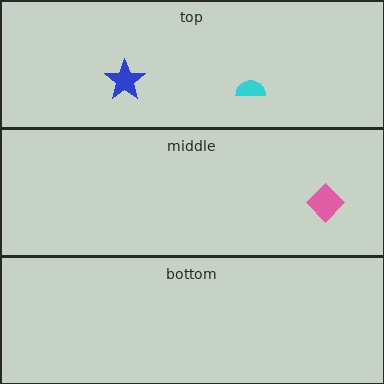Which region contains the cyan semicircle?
The top region.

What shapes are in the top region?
The blue star, the cyan semicircle.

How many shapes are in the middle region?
1.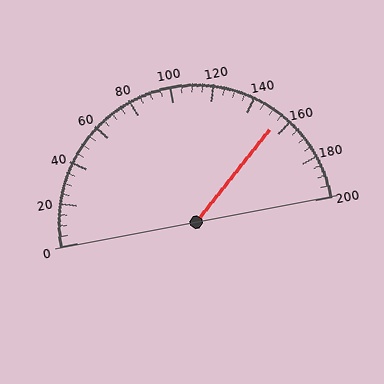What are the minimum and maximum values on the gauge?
The gauge ranges from 0 to 200.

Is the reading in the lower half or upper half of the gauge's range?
The reading is in the upper half of the range (0 to 200).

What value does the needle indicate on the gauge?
The needle indicates approximately 155.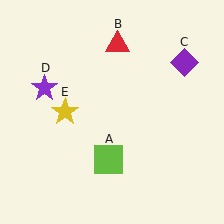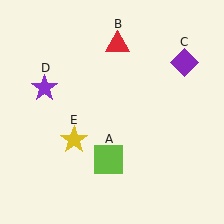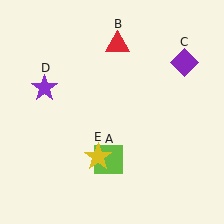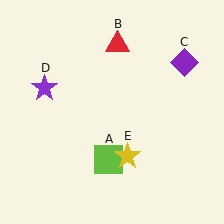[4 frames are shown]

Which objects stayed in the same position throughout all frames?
Lime square (object A) and red triangle (object B) and purple diamond (object C) and purple star (object D) remained stationary.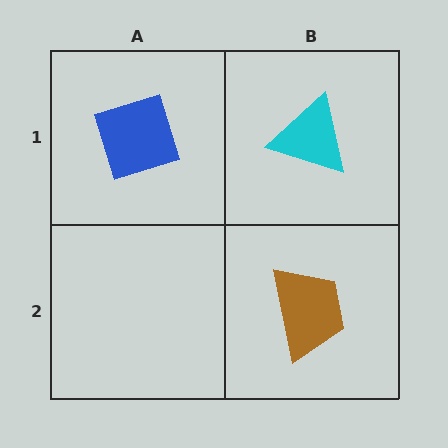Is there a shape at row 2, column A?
No, that cell is empty.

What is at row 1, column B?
A cyan triangle.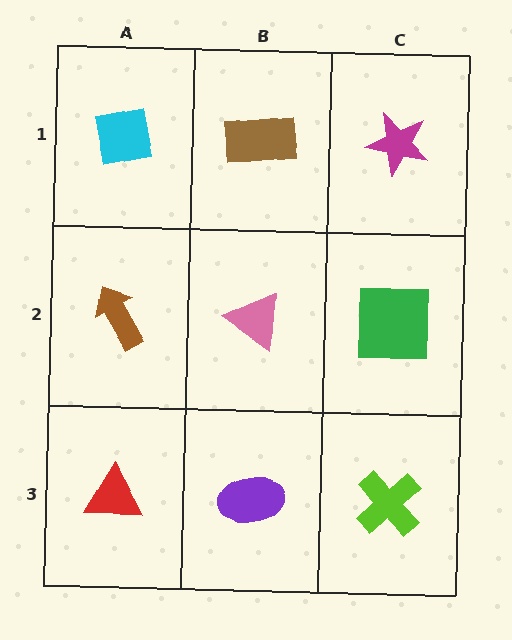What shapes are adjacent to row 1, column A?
A brown arrow (row 2, column A), a brown rectangle (row 1, column B).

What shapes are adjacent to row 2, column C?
A magenta star (row 1, column C), a lime cross (row 3, column C), a pink triangle (row 2, column B).